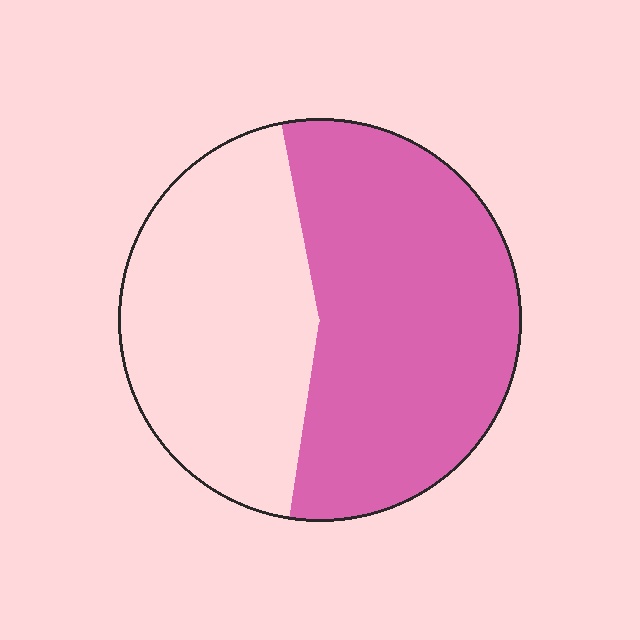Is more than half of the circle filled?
Yes.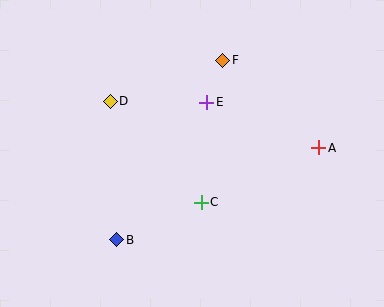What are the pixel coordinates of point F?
Point F is at (223, 60).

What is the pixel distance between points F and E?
The distance between F and E is 45 pixels.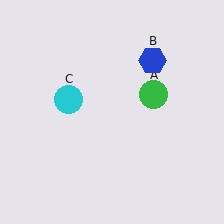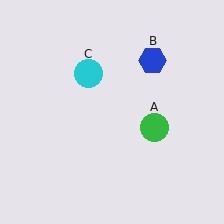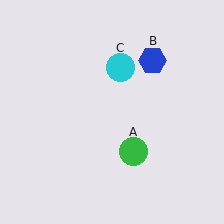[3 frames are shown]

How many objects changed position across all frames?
2 objects changed position: green circle (object A), cyan circle (object C).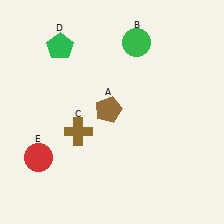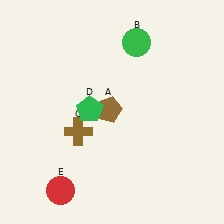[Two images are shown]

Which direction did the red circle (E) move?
The red circle (E) moved down.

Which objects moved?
The objects that moved are: the green pentagon (D), the red circle (E).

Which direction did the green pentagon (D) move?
The green pentagon (D) moved down.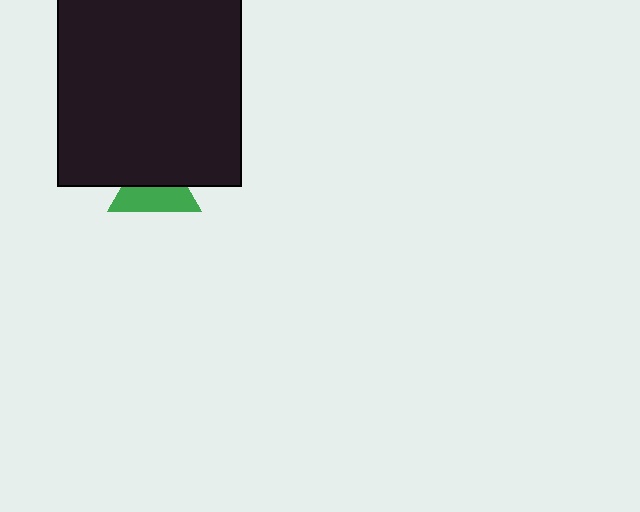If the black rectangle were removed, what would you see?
You would see the complete green triangle.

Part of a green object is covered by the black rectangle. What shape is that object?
It is a triangle.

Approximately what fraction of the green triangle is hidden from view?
Roughly 50% of the green triangle is hidden behind the black rectangle.